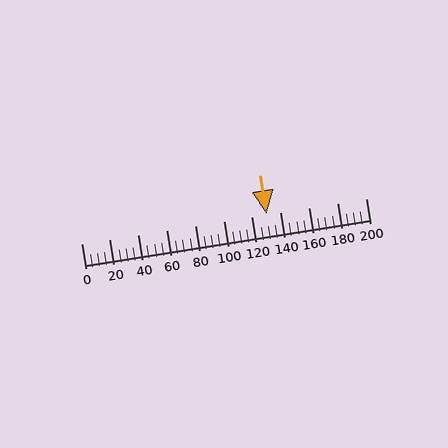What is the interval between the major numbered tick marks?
The major tick marks are spaced 20 units apart.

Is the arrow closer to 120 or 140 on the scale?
The arrow is closer to 140.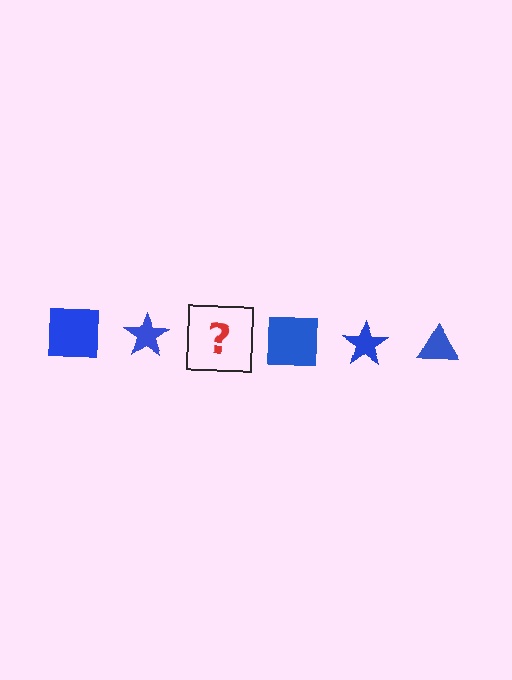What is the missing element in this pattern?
The missing element is a blue triangle.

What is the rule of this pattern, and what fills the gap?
The rule is that the pattern cycles through square, star, triangle shapes in blue. The gap should be filled with a blue triangle.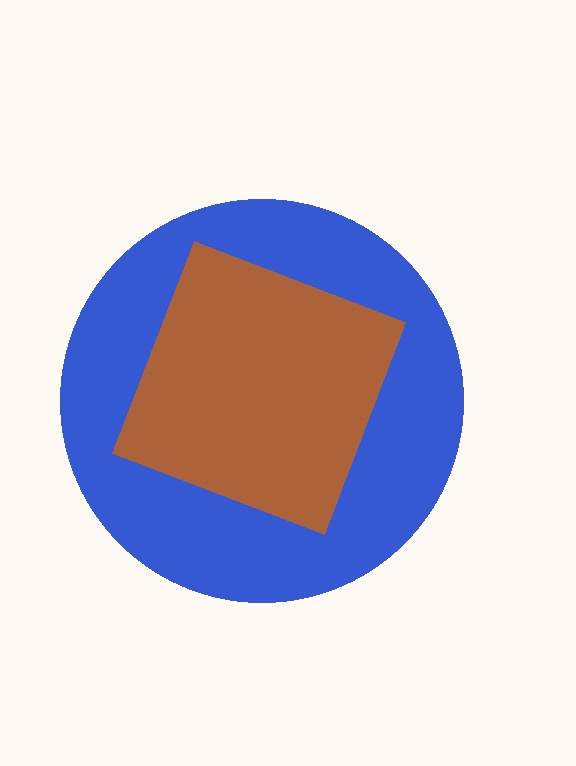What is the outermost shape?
The blue circle.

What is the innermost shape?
The brown diamond.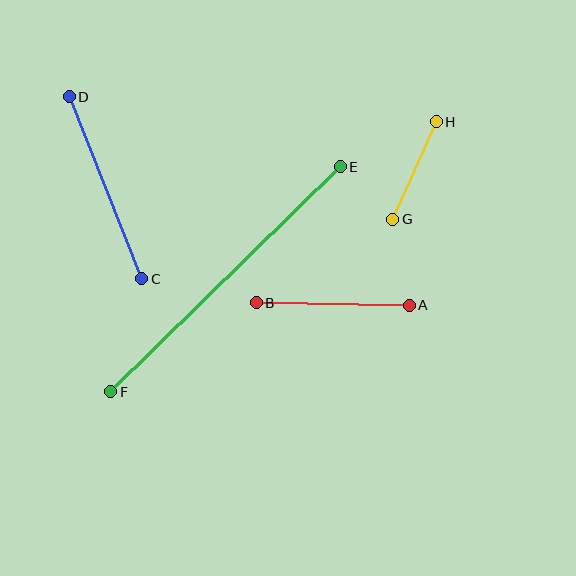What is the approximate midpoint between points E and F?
The midpoint is at approximately (226, 279) pixels.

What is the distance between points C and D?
The distance is approximately 196 pixels.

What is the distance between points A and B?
The distance is approximately 153 pixels.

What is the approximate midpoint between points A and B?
The midpoint is at approximately (333, 304) pixels.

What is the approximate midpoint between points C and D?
The midpoint is at approximately (105, 188) pixels.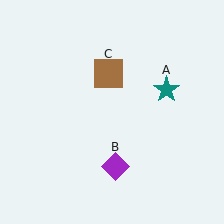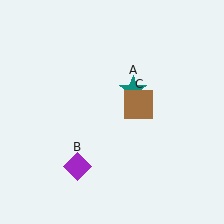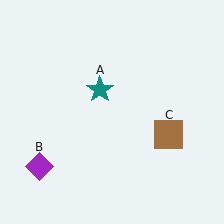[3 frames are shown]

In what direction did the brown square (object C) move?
The brown square (object C) moved down and to the right.